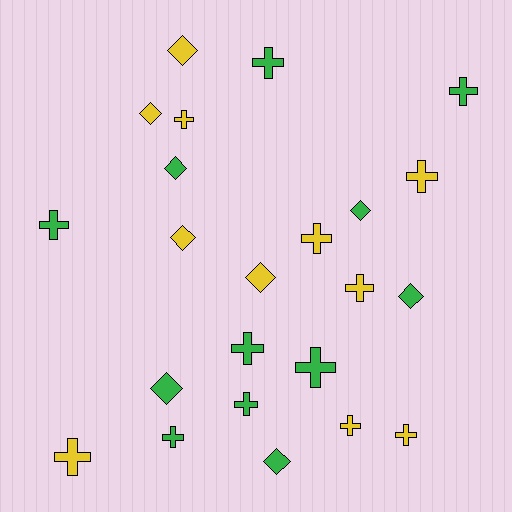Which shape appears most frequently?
Cross, with 14 objects.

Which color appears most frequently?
Green, with 12 objects.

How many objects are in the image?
There are 23 objects.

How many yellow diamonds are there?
There are 4 yellow diamonds.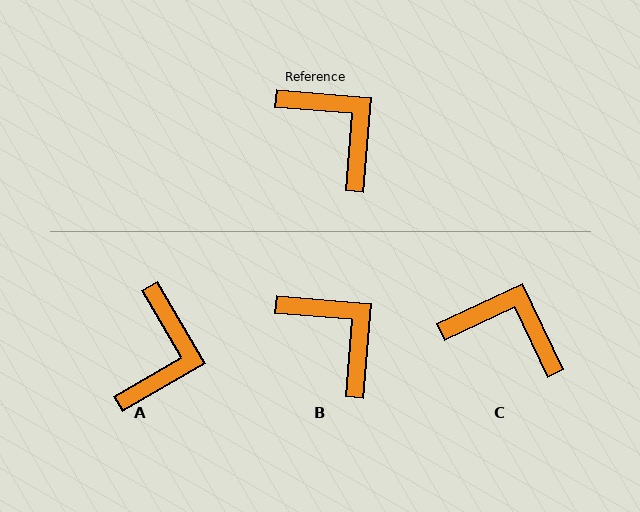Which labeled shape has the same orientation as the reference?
B.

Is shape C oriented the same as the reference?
No, it is off by about 30 degrees.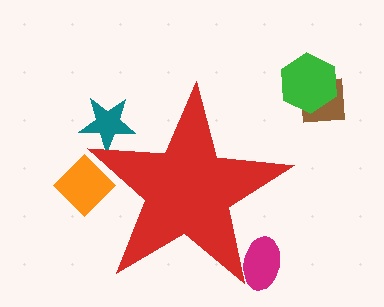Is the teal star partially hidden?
Yes, the teal star is partially hidden behind the red star.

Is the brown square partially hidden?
No, the brown square is fully visible.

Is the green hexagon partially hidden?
No, the green hexagon is fully visible.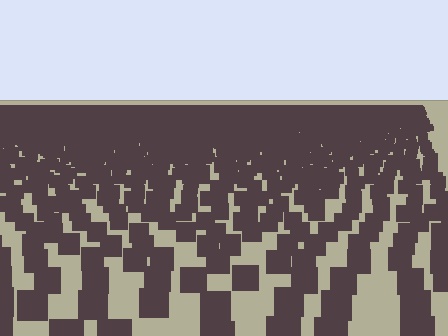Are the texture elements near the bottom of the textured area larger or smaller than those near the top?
Larger. Near the bottom, elements are closer to the viewer and appear at a bigger on-screen size.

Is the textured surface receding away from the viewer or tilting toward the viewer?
The surface is receding away from the viewer. Texture elements get smaller and denser toward the top.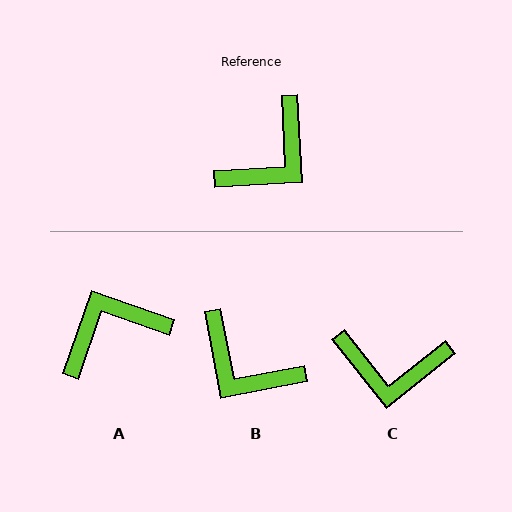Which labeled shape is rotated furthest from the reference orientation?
A, about 158 degrees away.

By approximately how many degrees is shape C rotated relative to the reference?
Approximately 55 degrees clockwise.